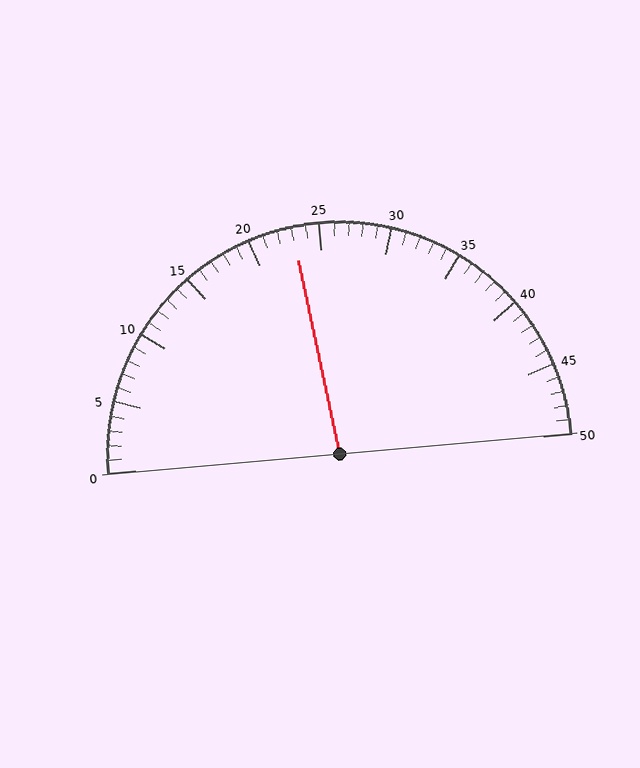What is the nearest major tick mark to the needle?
The nearest major tick mark is 25.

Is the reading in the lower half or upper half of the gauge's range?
The reading is in the lower half of the range (0 to 50).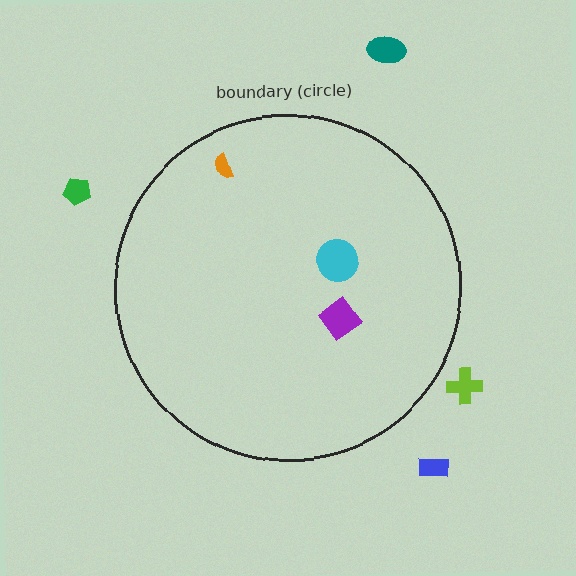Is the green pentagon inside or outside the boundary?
Outside.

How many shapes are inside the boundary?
3 inside, 4 outside.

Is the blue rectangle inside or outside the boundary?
Outside.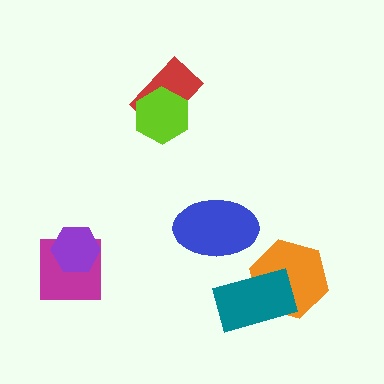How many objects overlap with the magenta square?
1 object overlaps with the magenta square.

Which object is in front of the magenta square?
The purple hexagon is in front of the magenta square.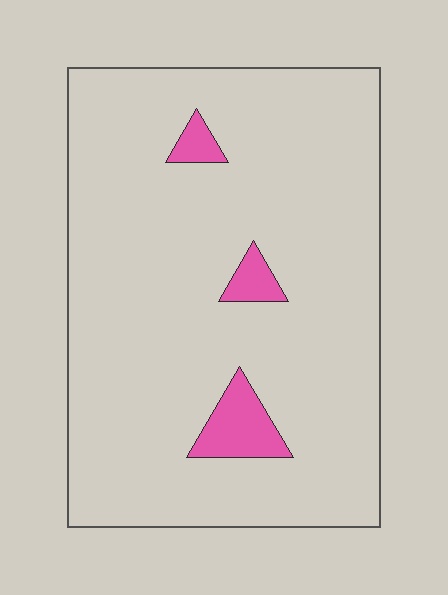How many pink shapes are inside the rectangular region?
3.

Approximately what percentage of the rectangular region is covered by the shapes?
Approximately 5%.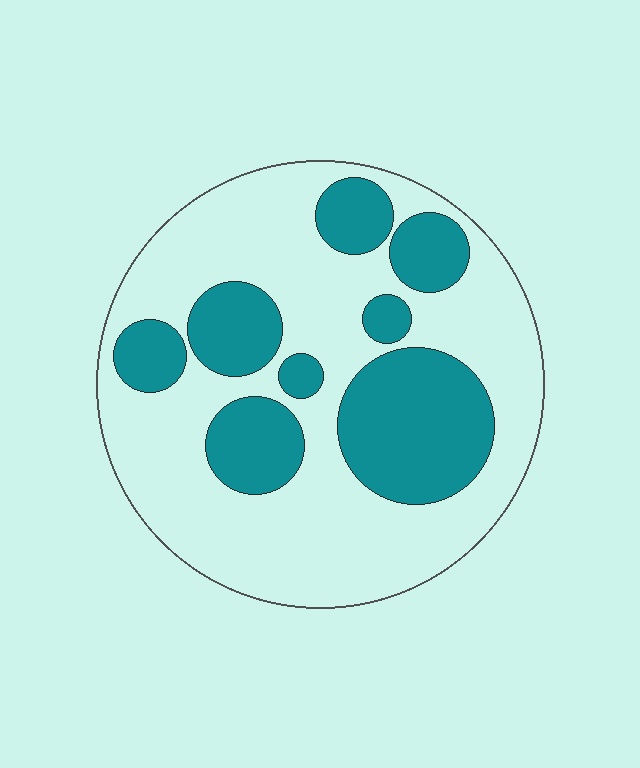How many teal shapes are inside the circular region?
8.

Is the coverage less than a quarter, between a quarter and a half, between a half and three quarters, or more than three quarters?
Between a quarter and a half.